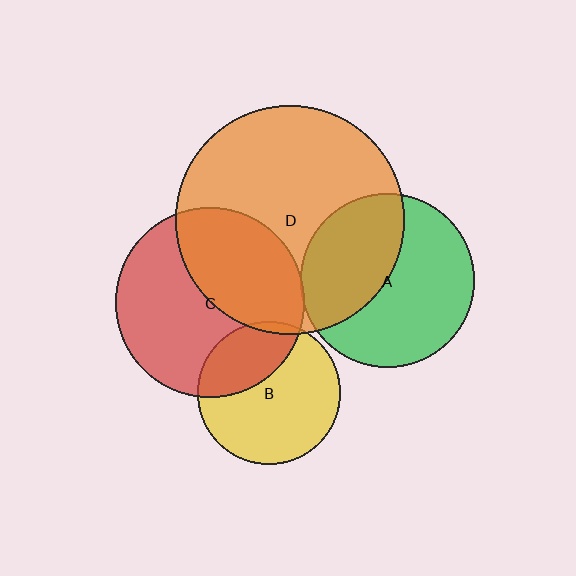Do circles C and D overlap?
Yes.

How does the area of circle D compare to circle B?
Approximately 2.6 times.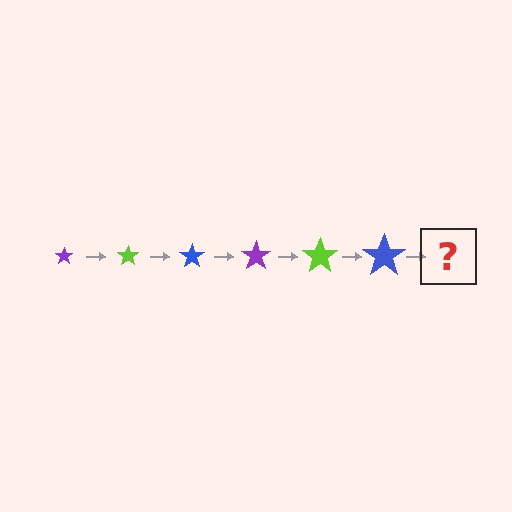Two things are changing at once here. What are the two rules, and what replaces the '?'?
The two rules are that the star grows larger each step and the color cycles through purple, lime, and blue. The '?' should be a purple star, larger than the previous one.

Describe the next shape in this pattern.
It should be a purple star, larger than the previous one.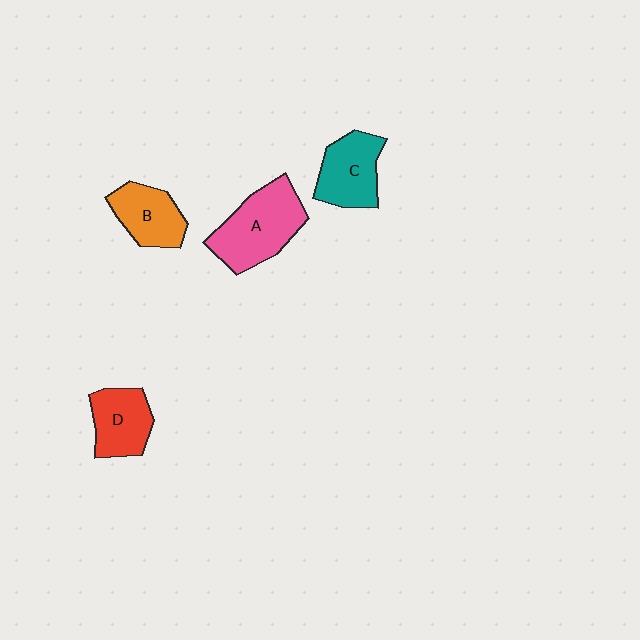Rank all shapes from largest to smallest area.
From largest to smallest: A (pink), C (teal), D (red), B (orange).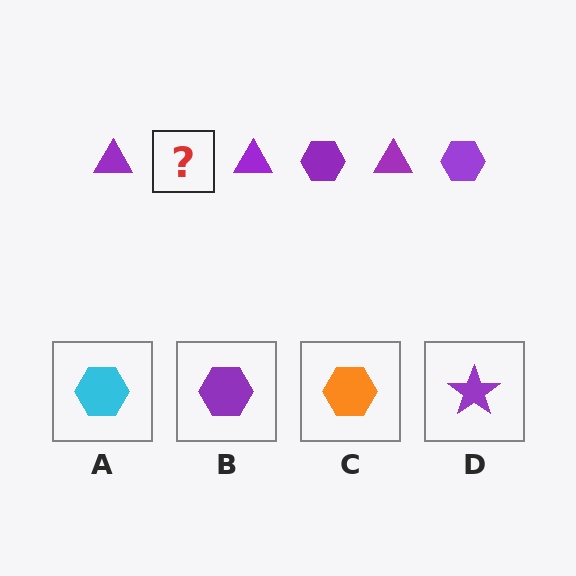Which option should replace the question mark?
Option B.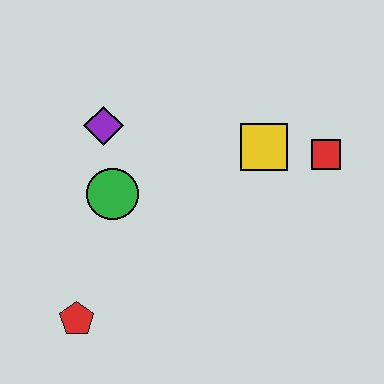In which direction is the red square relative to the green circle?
The red square is to the right of the green circle.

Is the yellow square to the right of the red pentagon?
Yes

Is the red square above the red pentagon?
Yes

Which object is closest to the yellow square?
The red square is closest to the yellow square.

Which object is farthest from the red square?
The red pentagon is farthest from the red square.